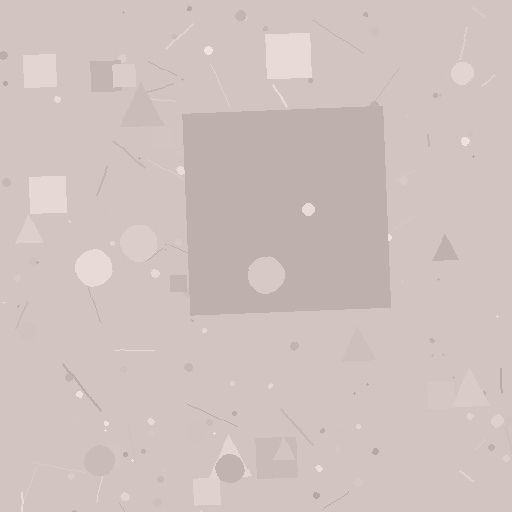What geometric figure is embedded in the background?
A square is embedded in the background.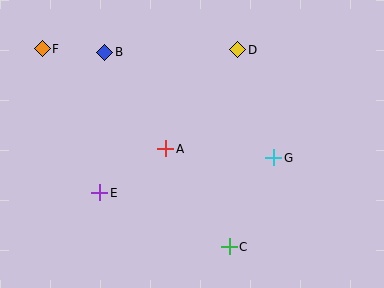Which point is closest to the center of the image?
Point A at (166, 149) is closest to the center.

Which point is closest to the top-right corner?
Point D is closest to the top-right corner.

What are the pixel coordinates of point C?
Point C is at (229, 247).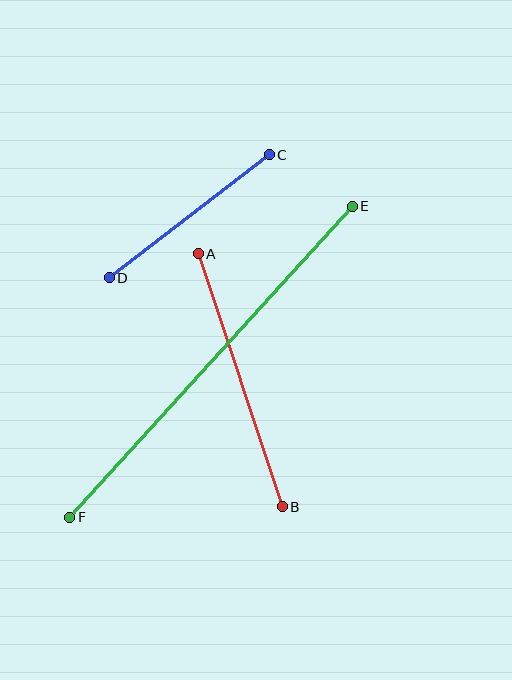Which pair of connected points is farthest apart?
Points E and F are farthest apart.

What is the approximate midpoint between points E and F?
The midpoint is at approximately (211, 362) pixels.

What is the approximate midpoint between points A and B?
The midpoint is at approximately (240, 380) pixels.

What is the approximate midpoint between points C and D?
The midpoint is at approximately (189, 216) pixels.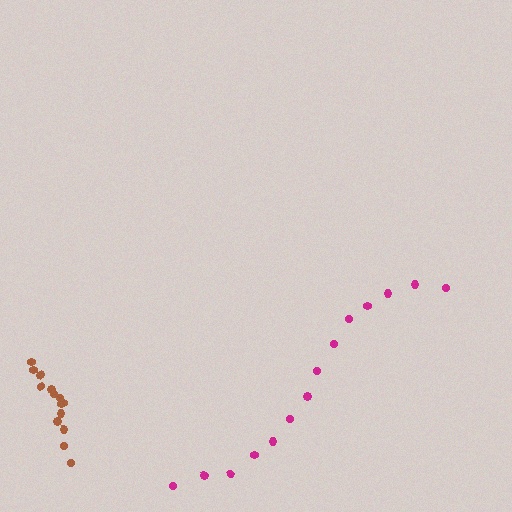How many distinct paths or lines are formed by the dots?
There are 2 distinct paths.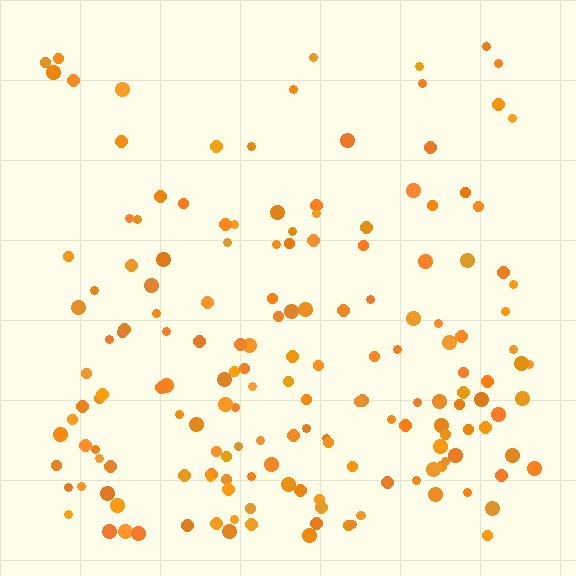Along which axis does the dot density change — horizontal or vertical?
Vertical.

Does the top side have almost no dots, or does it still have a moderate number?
Still a moderate number, just noticeably fewer than the bottom.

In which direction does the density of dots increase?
From top to bottom, with the bottom side densest.